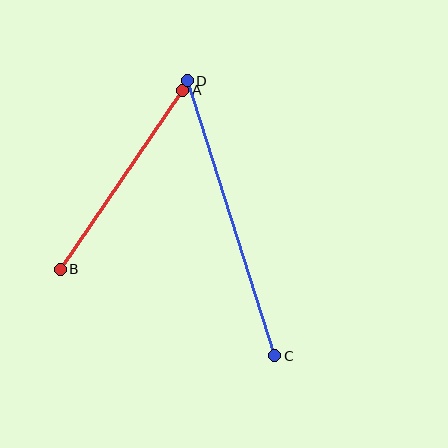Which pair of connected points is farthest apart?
Points C and D are farthest apart.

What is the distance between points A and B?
The distance is approximately 217 pixels.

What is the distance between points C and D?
The distance is approximately 289 pixels.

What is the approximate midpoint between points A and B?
The midpoint is at approximately (122, 180) pixels.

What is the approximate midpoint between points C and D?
The midpoint is at approximately (231, 218) pixels.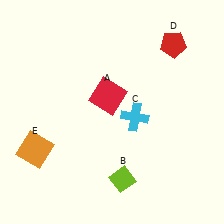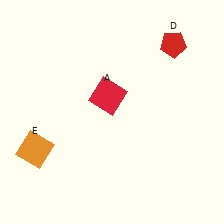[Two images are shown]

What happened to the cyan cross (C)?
The cyan cross (C) was removed in Image 2. It was in the bottom-right area of Image 1.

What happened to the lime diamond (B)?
The lime diamond (B) was removed in Image 2. It was in the bottom-right area of Image 1.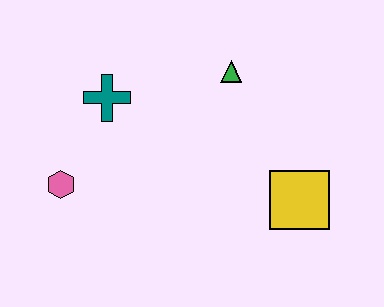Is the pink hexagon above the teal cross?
No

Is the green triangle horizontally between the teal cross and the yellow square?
Yes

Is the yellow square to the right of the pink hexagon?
Yes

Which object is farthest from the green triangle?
The pink hexagon is farthest from the green triangle.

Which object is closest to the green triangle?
The teal cross is closest to the green triangle.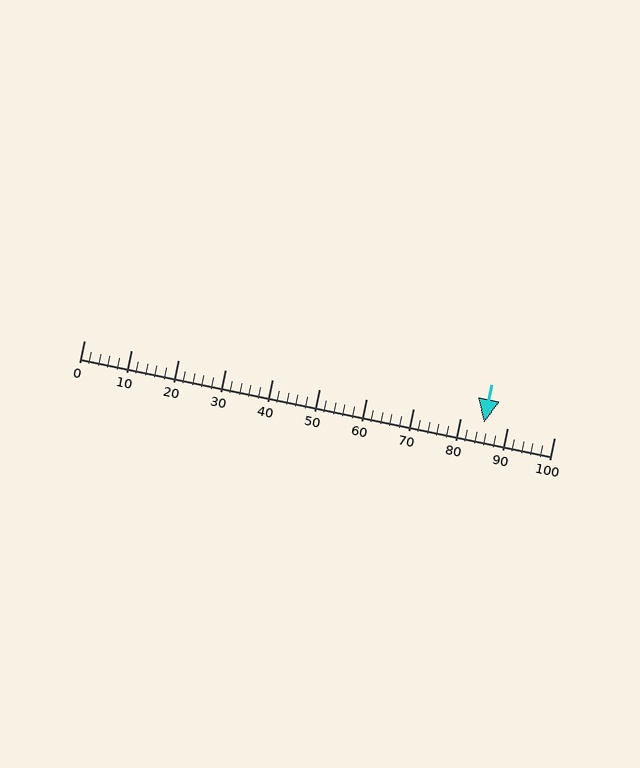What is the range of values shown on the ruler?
The ruler shows values from 0 to 100.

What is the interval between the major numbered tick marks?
The major tick marks are spaced 10 units apart.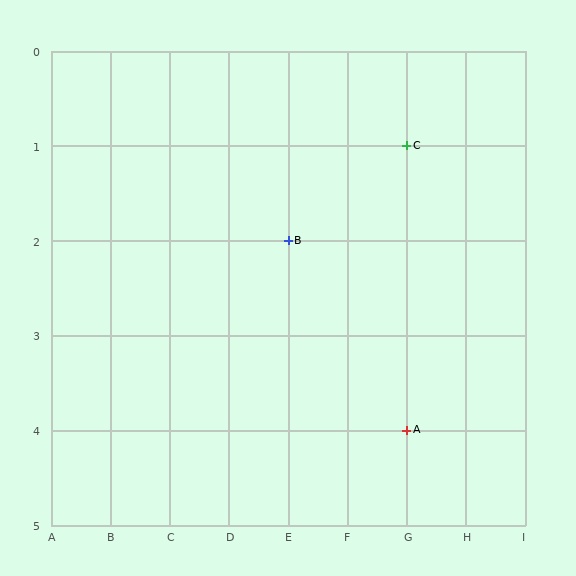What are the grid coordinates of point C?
Point C is at grid coordinates (G, 1).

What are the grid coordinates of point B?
Point B is at grid coordinates (E, 2).